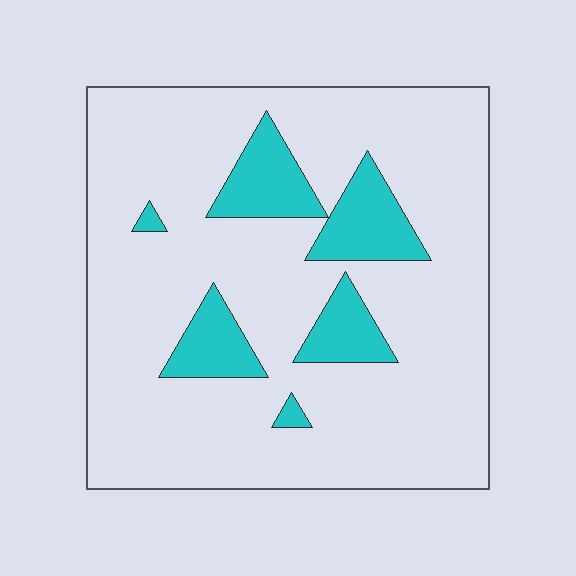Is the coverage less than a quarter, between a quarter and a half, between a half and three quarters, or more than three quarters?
Less than a quarter.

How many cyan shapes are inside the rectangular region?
6.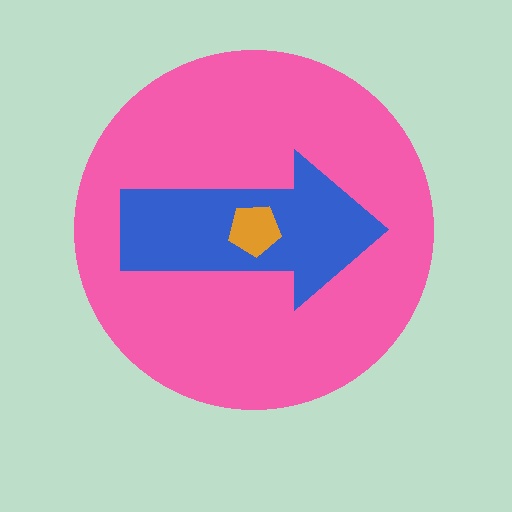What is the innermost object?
The orange pentagon.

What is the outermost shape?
The pink circle.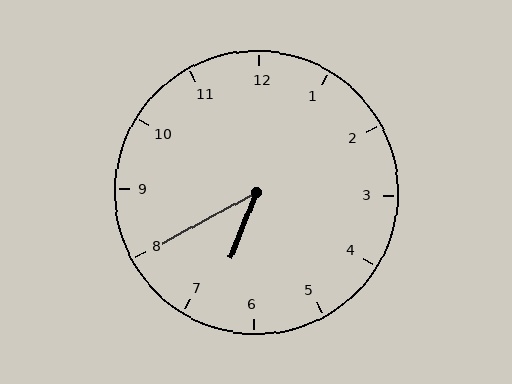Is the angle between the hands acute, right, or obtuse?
It is acute.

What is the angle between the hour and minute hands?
Approximately 40 degrees.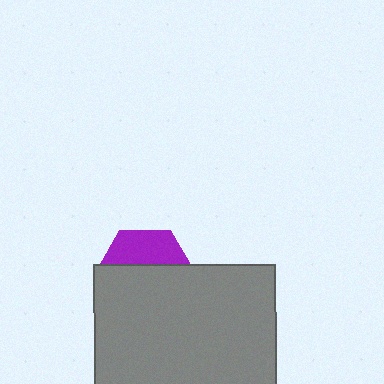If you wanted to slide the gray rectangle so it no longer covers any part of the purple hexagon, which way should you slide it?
Slide it down — that is the most direct way to separate the two shapes.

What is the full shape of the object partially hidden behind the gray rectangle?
The partially hidden object is a purple hexagon.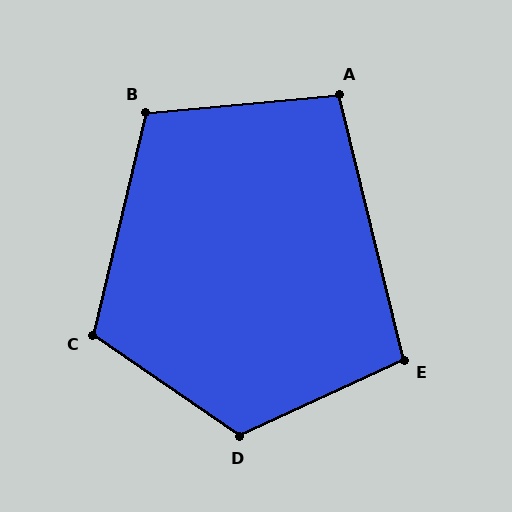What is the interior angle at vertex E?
Approximately 101 degrees (obtuse).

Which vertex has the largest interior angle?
D, at approximately 121 degrees.